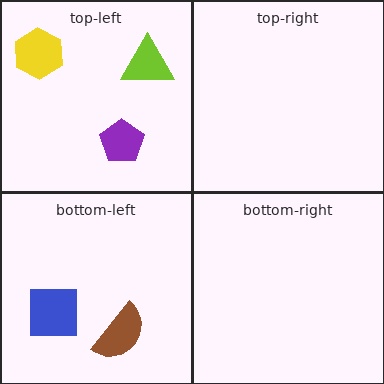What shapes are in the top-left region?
The lime triangle, the yellow hexagon, the purple pentagon.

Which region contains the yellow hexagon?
The top-left region.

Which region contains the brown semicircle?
The bottom-left region.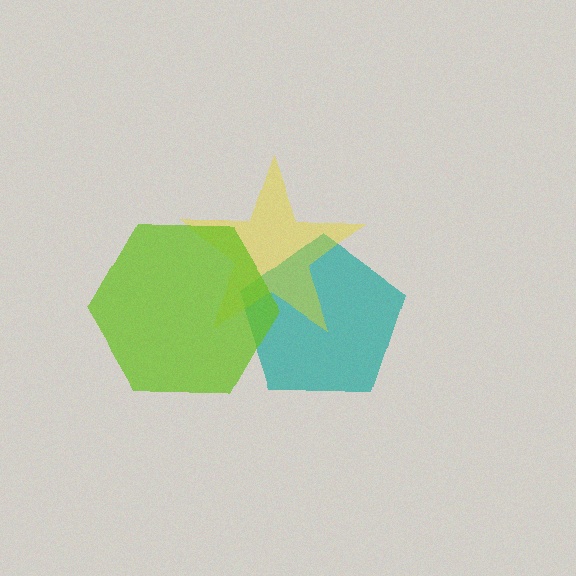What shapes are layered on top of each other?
The layered shapes are: a teal pentagon, a yellow star, a lime hexagon.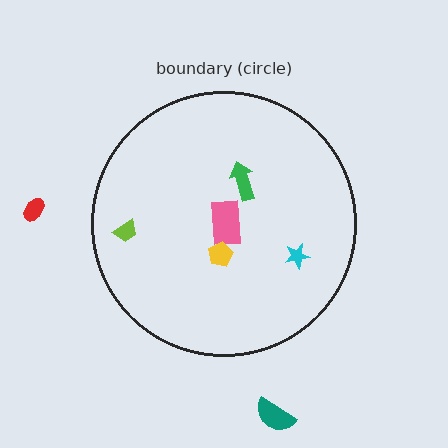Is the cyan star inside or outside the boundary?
Inside.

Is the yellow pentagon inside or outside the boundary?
Inside.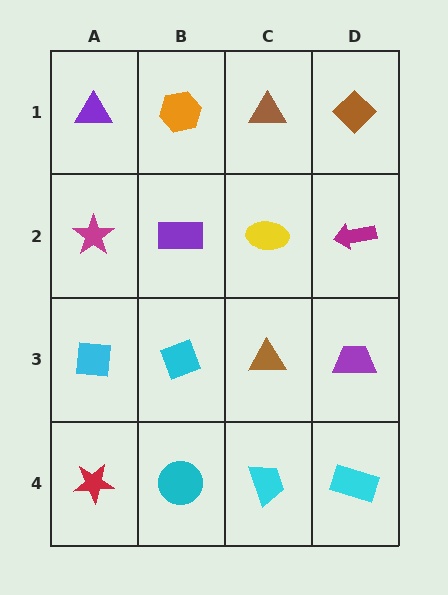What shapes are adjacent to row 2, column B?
An orange hexagon (row 1, column B), a cyan diamond (row 3, column B), a magenta star (row 2, column A), a yellow ellipse (row 2, column C).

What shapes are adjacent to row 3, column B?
A purple rectangle (row 2, column B), a cyan circle (row 4, column B), a cyan square (row 3, column A), a brown triangle (row 3, column C).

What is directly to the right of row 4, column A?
A cyan circle.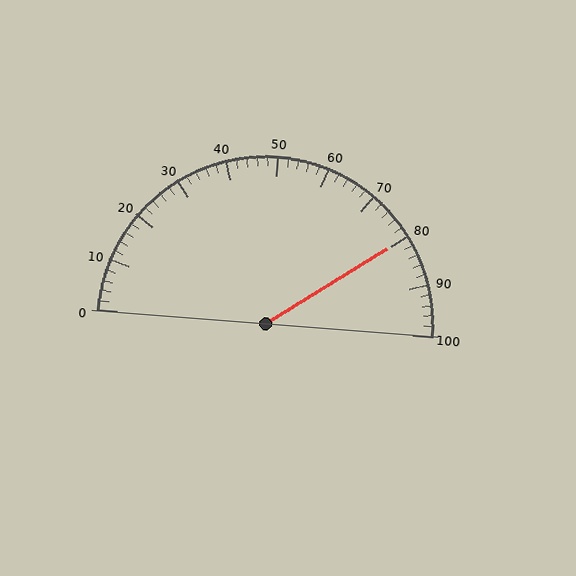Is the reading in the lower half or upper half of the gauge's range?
The reading is in the upper half of the range (0 to 100).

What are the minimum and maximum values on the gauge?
The gauge ranges from 0 to 100.